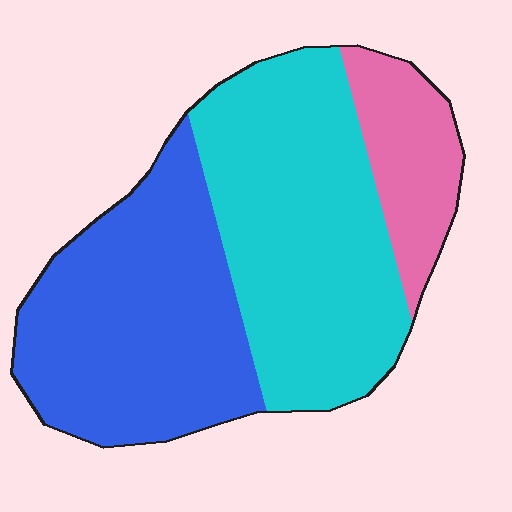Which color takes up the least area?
Pink, at roughly 15%.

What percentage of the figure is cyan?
Cyan covers about 45% of the figure.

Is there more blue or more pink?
Blue.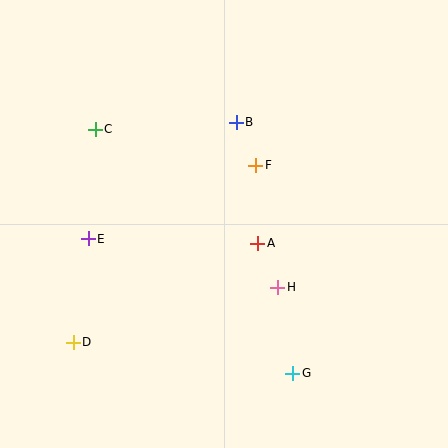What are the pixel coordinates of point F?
Point F is at (256, 165).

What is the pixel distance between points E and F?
The distance between E and F is 183 pixels.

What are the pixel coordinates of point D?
Point D is at (73, 342).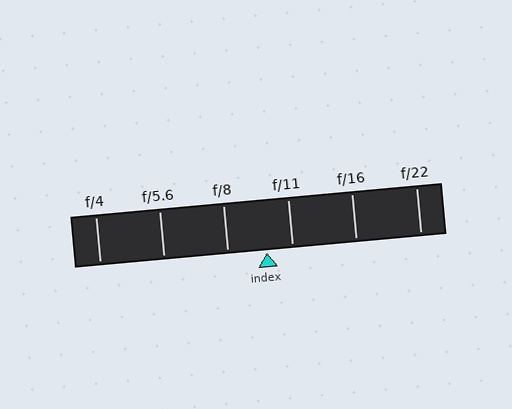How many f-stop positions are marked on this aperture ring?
There are 6 f-stop positions marked.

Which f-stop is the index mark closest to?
The index mark is closest to f/11.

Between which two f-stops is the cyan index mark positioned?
The index mark is between f/8 and f/11.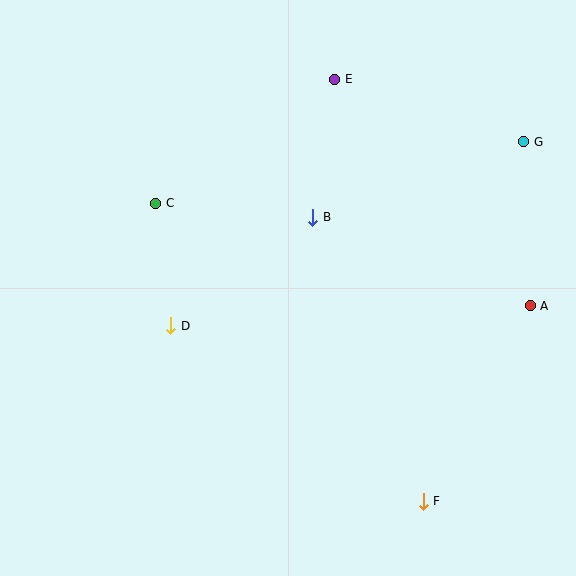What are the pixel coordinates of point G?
Point G is at (524, 142).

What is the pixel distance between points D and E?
The distance between D and E is 296 pixels.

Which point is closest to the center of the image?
Point B at (313, 217) is closest to the center.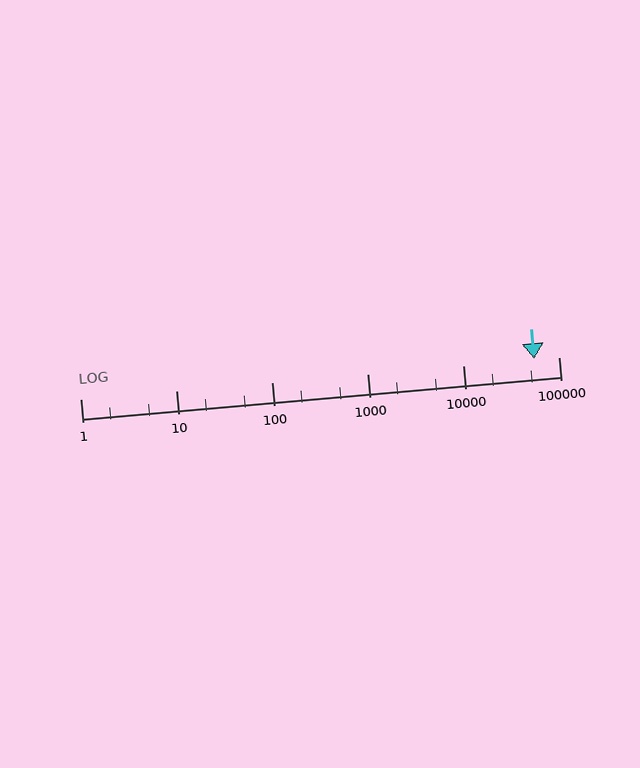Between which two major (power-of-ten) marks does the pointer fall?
The pointer is between 10000 and 100000.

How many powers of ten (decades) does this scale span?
The scale spans 5 decades, from 1 to 100000.